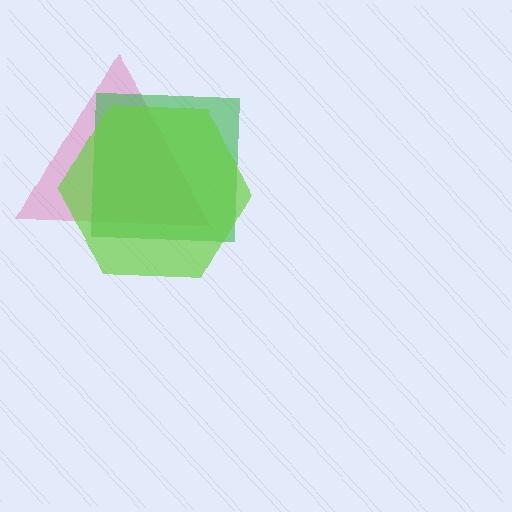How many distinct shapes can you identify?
There are 3 distinct shapes: a pink triangle, a green square, a lime hexagon.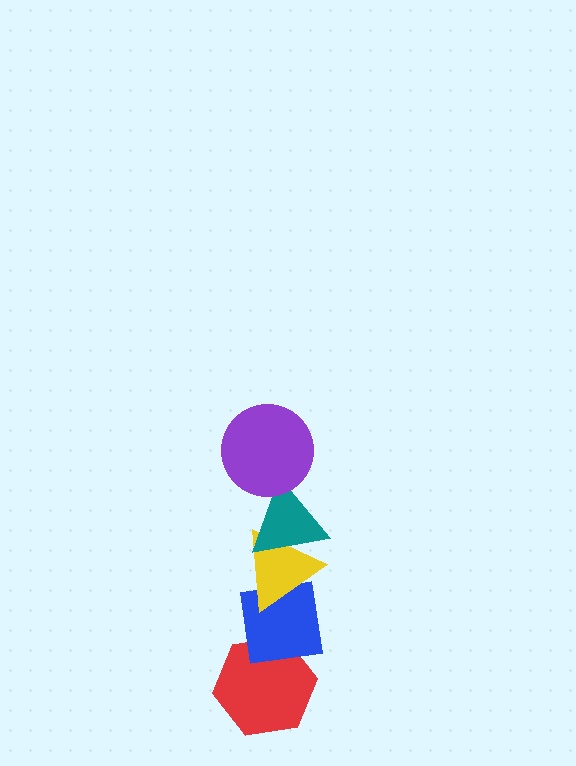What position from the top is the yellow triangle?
The yellow triangle is 3rd from the top.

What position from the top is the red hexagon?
The red hexagon is 5th from the top.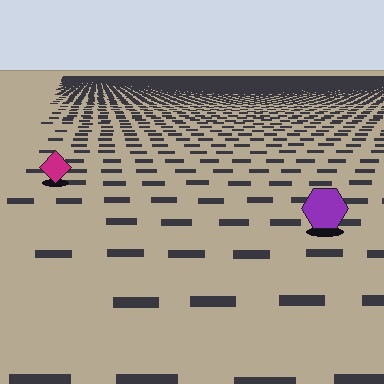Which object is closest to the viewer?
The purple hexagon is closest. The texture marks near it are larger and more spread out.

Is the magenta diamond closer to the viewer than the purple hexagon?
No. The purple hexagon is closer — you can tell from the texture gradient: the ground texture is coarser near it.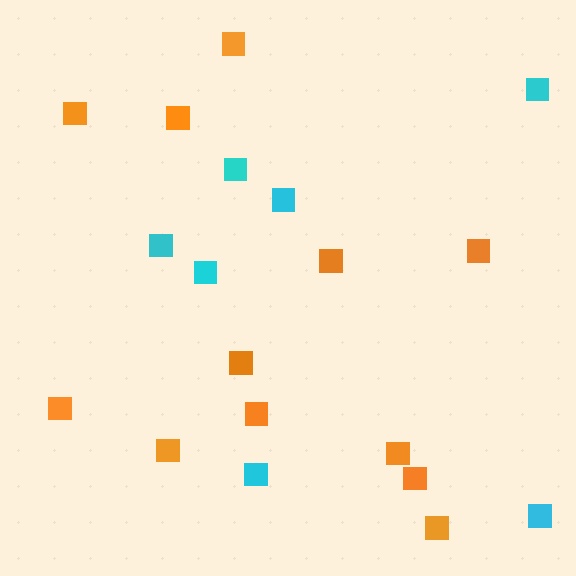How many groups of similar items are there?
There are 2 groups: one group of orange squares (12) and one group of cyan squares (7).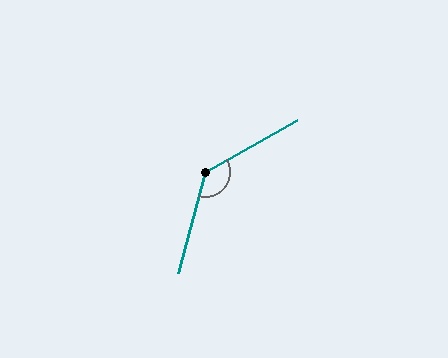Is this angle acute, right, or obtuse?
It is obtuse.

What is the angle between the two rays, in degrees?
Approximately 135 degrees.